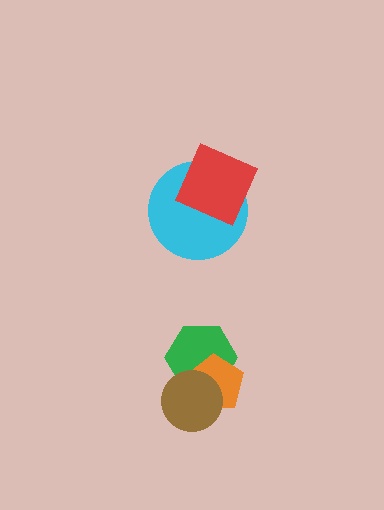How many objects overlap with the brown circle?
2 objects overlap with the brown circle.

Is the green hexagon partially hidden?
Yes, it is partially covered by another shape.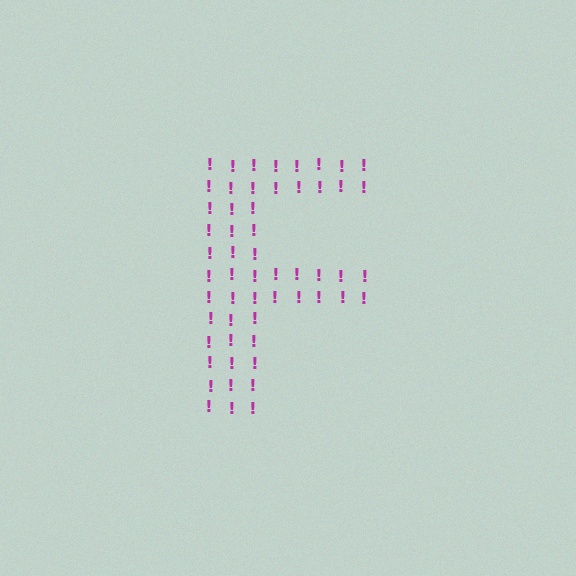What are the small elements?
The small elements are exclamation marks.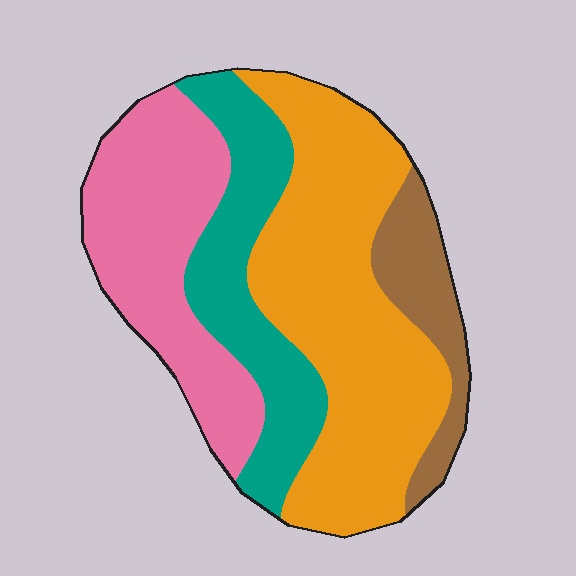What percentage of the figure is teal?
Teal takes up about one fifth (1/5) of the figure.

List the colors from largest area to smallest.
From largest to smallest: orange, pink, teal, brown.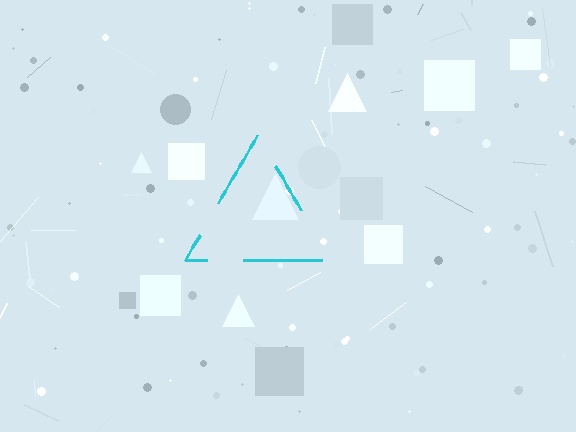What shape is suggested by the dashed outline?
The dashed outline suggests a triangle.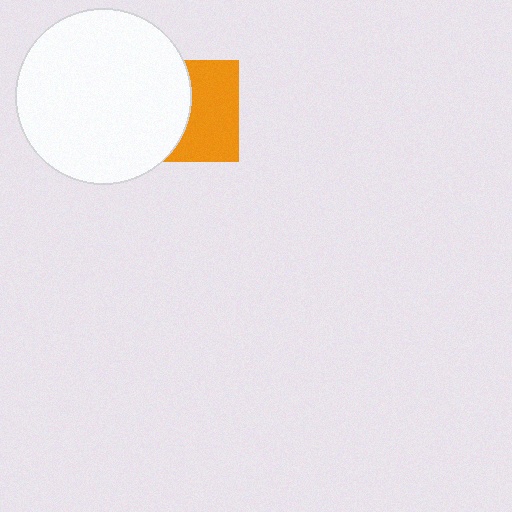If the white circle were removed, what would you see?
You would see the complete orange square.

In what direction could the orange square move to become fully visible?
The orange square could move right. That would shift it out from behind the white circle entirely.